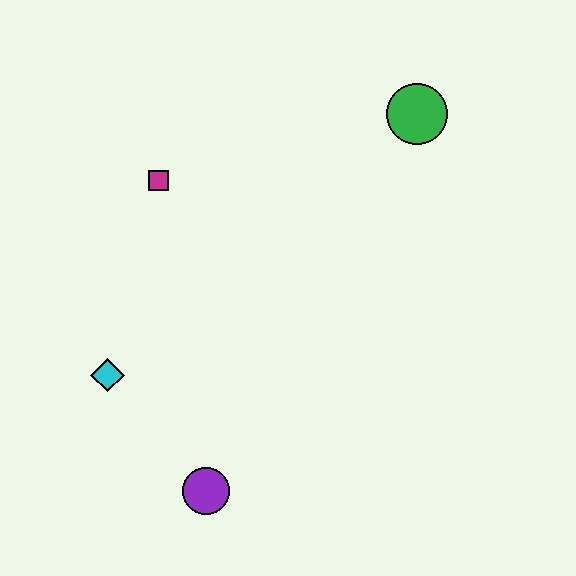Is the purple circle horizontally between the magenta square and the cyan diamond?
No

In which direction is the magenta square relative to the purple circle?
The magenta square is above the purple circle.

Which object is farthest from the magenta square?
The purple circle is farthest from the magenta square.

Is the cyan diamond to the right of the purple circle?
No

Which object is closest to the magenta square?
The cyan diamond is closest to the magenta square.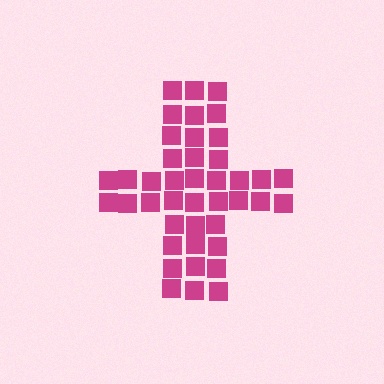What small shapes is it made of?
It is made of small squares.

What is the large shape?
The large shape is a cross.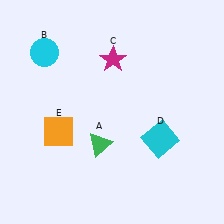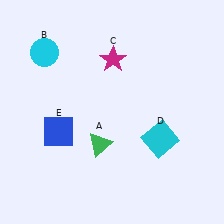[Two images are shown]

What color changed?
The square (E) changed from orange in Image 1 to blue in Image 2.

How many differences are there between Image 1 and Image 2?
There is 1 difference between the two images.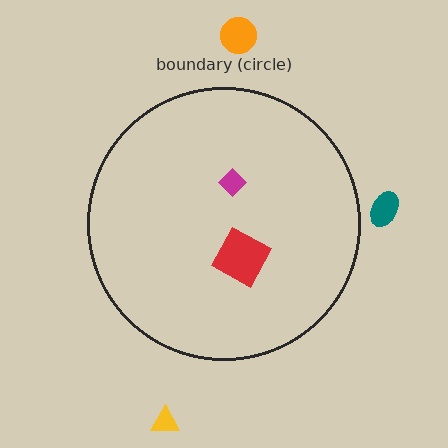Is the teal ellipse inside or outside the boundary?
Outside.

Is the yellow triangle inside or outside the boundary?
Outside.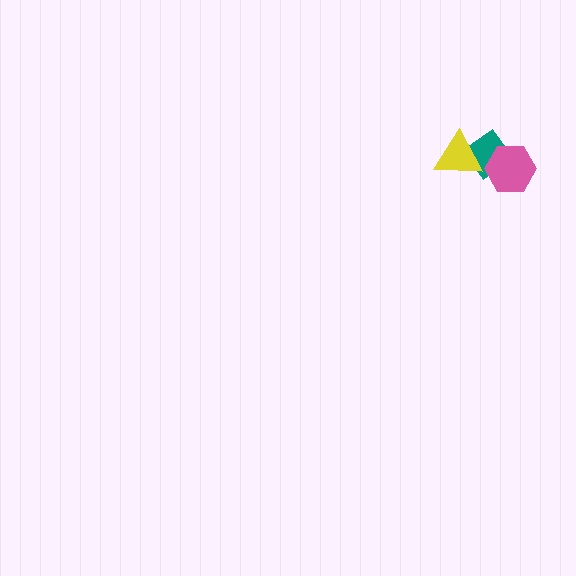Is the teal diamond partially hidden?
Yes, it is partially covered by another shape.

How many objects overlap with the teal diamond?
2 objects overlap with the teal diamond.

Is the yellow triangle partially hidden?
No, no other shape covers it.